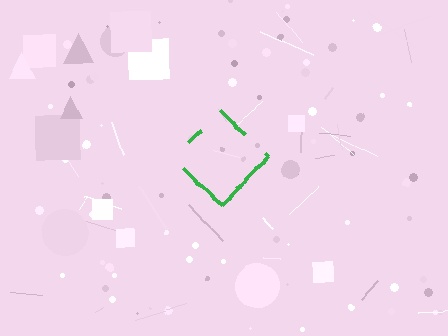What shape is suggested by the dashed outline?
The dashed outline suggests a diamond.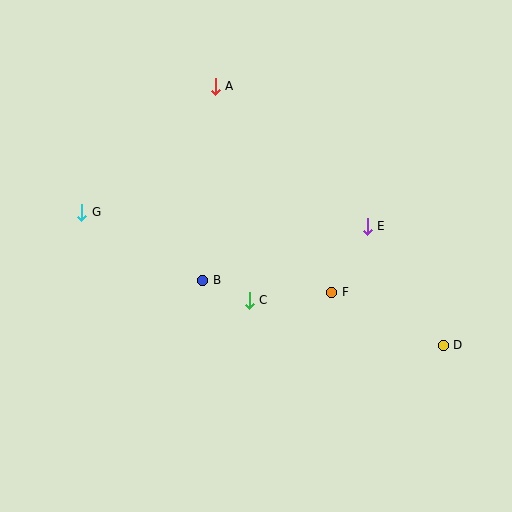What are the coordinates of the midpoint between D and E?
The midpoint between D and E is at (405, 286).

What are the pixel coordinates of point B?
Point B is at (203, 280).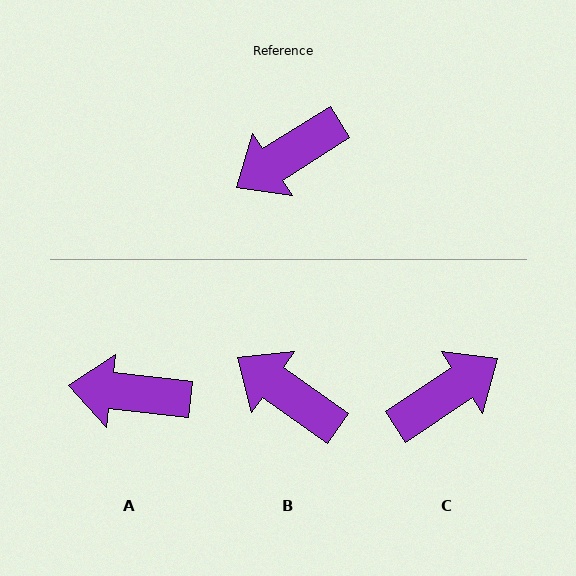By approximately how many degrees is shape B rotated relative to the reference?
Approximately 68 degrees clockwise.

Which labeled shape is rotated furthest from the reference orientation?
C, about 179 degrees away.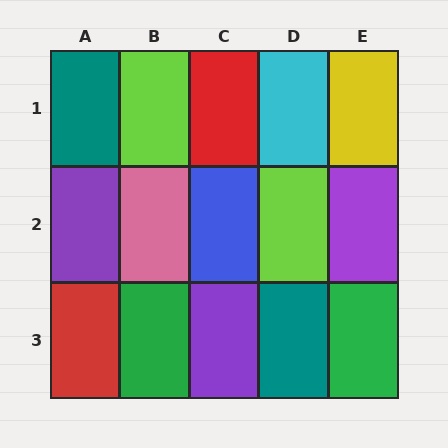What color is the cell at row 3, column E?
Green.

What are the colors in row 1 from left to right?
Teal, lime, red, cyan, yellow.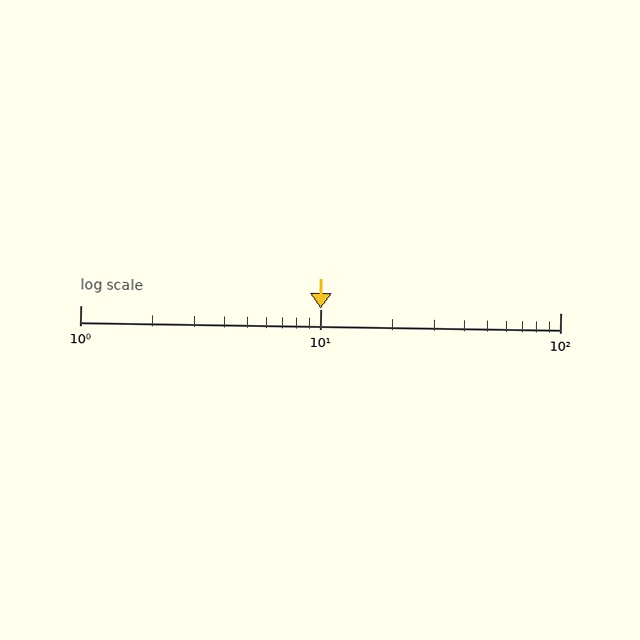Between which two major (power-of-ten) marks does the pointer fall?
The pointer is between 10 and 100.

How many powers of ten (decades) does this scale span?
The scale spans 2 decades, from 1 to 100.